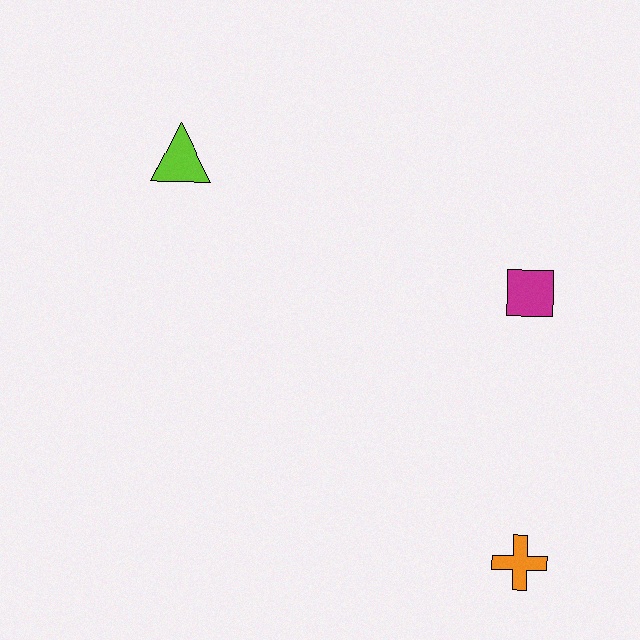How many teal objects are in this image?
There are no teal objects.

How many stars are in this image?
There are no stars.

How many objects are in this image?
There are 3 objects.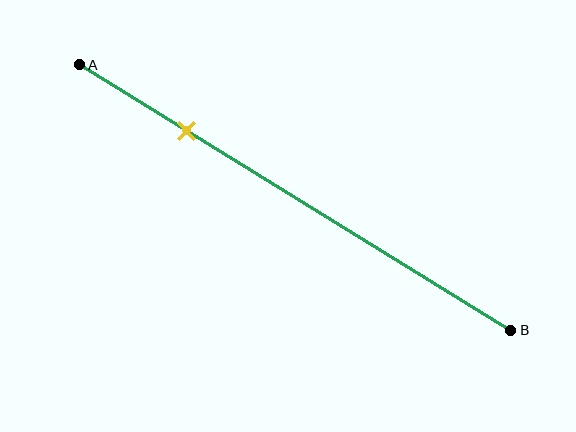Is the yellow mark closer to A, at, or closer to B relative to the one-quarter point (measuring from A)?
The yellow mark is approximately at the one-quarter point of segment AB.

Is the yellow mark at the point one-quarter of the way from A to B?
Yes, the mark is approximately at the one-quarter point.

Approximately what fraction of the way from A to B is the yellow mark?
The yellow mark is approximately 25% of the way from A to B.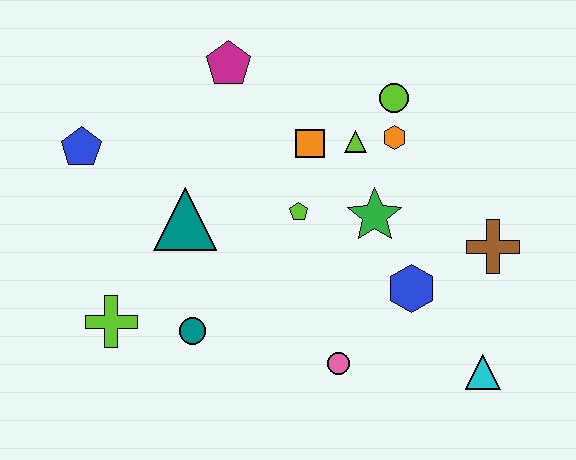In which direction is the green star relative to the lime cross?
The green star is to the right of the lime cross.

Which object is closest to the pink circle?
The blue hexagon is closest to the pink circle.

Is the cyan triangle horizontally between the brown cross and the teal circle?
Yes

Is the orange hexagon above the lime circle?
No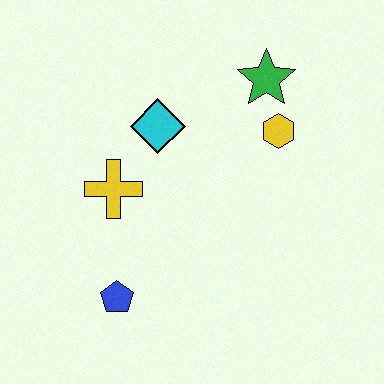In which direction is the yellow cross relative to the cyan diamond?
The yellow cross is below the cyan diamond.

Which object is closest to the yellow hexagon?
The green star is closest to the yellow hexagon.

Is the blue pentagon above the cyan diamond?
No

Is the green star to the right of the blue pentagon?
Yes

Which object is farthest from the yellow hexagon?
The blue pentagon is farthest from the yellow hexagon.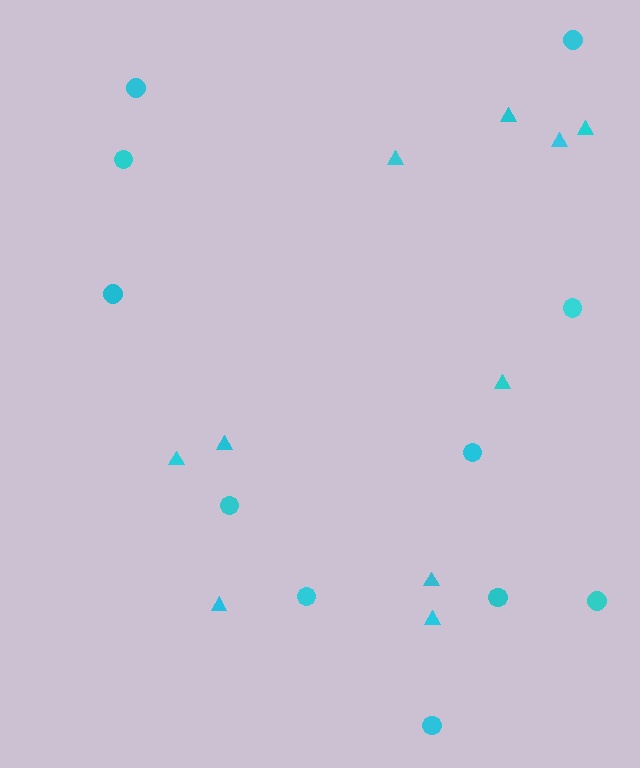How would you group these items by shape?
There are 2 groups: one group of triangles (10) and one group of circles (11).